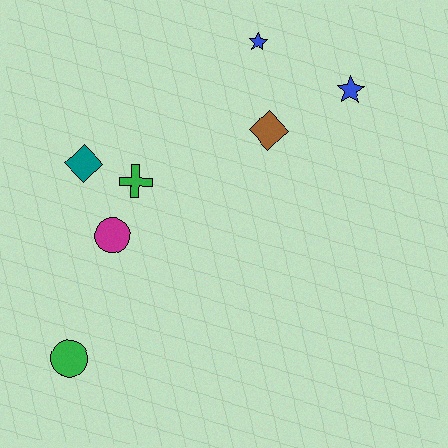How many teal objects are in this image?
There is 1 teal object.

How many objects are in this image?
There are 7 objects.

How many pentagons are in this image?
There are no pentagons.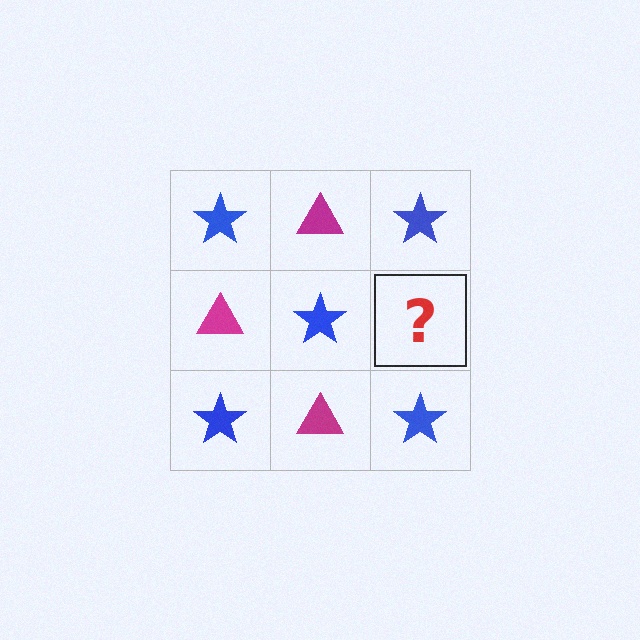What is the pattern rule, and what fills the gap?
The rule is that it alternates blue star and magenta triangle in a checkerboard pattern. The gap should be filled with a magenta triangle.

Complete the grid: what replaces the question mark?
The question mark should be replaced with a magenta triangle.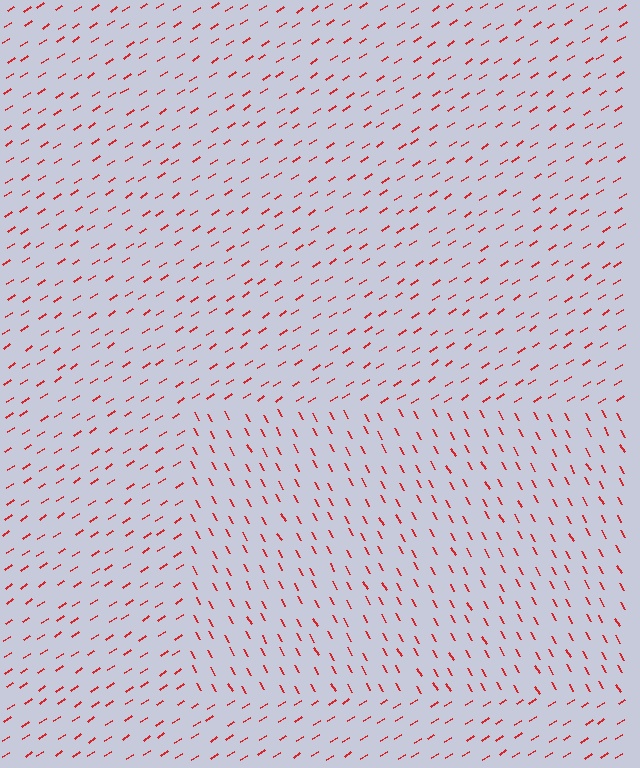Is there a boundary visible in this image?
Yes, there is a texture boundary formed by a change in line orientation.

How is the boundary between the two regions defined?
The boundary is defined purely by a change in line orientation (approximately 86 degrees difference). All lines are the same color and thickness.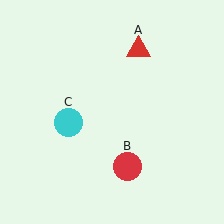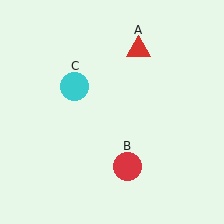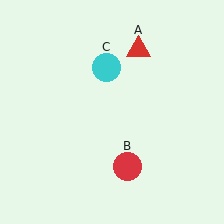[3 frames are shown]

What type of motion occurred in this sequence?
The cyan circle (object C) rotated clockwise around the center of the scene.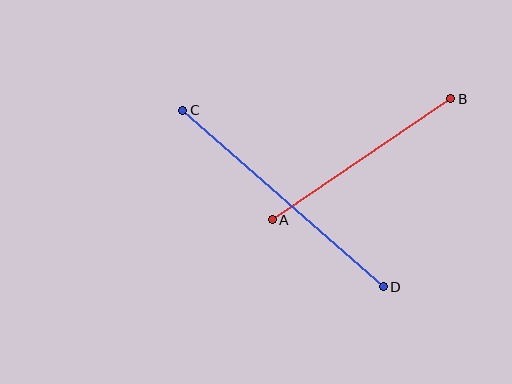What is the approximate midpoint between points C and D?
The midpoint is at approximately (283, 198) pixels.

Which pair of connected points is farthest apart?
Points C and D are farthest apart.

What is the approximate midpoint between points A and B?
The midpoint is at approximately (362, 159) pixels.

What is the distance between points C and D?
The distance is approximately 267 pixels.